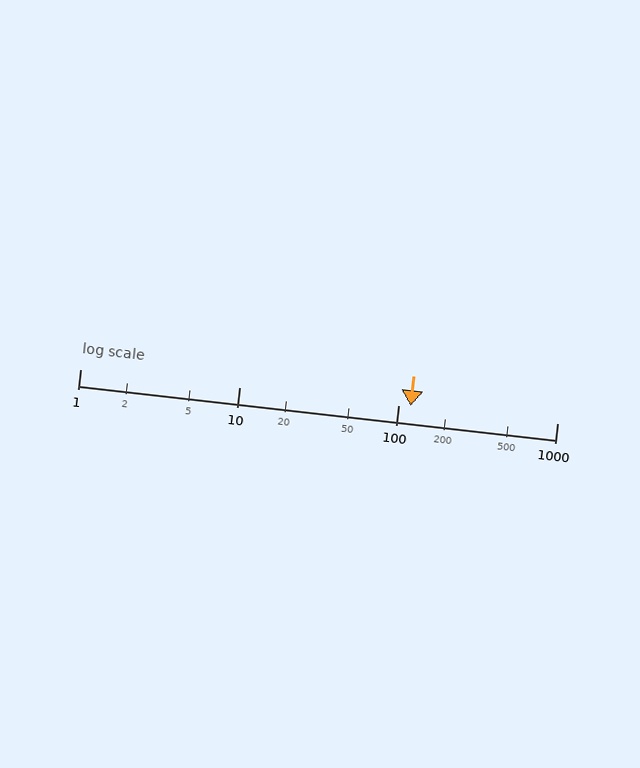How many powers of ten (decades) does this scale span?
The scale spans 3 decades, from 1 to 1000.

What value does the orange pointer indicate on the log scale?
The pointer indicates approximately 120.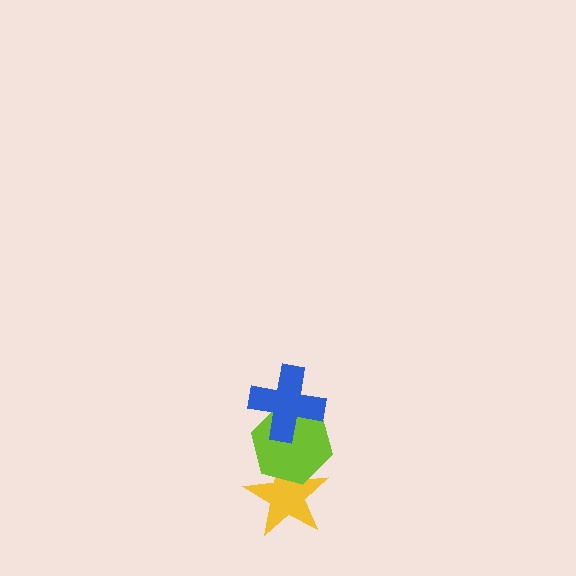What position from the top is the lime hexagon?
The lime hexagon is 2nd from the top.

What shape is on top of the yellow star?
The lime hexagon is on top of the yellow star.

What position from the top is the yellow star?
The yellow star is 3rd from the top.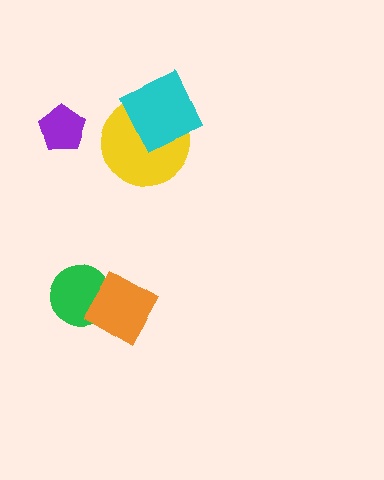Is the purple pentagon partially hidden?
No, no other shape covers it.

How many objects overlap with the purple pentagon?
0 objects overlap with the purple pentagon.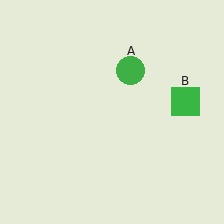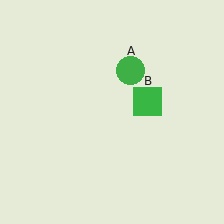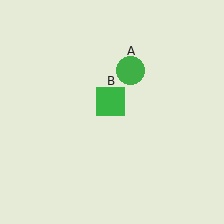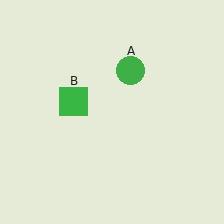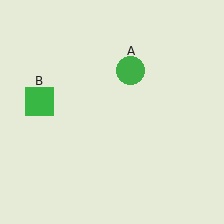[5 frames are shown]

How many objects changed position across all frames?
1 object changed position: green square (object B).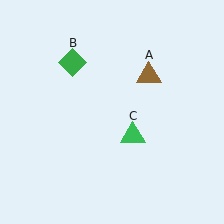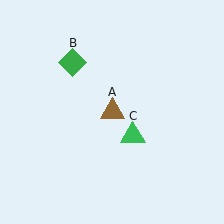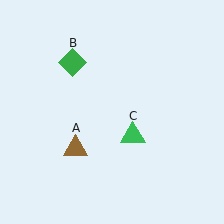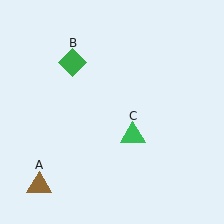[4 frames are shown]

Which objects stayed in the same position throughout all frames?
Green diamond (object B) and green triangle (object C) remained stationary.